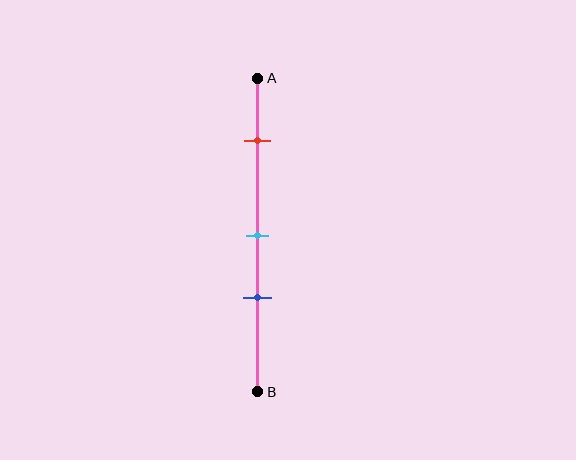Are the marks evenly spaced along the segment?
No, the marks are not evenly spaced.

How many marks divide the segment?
There are 3 marks dividing the segment.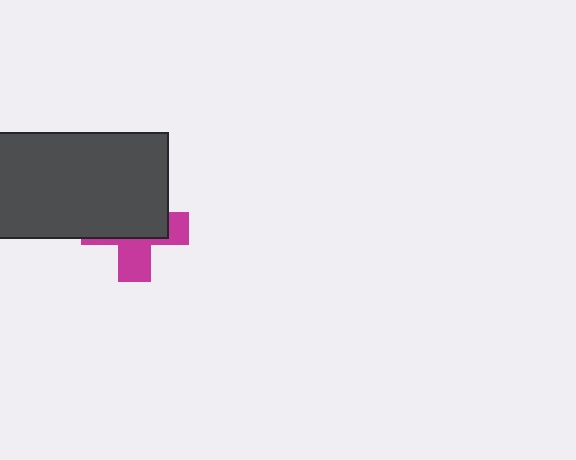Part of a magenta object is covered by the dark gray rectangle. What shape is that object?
It is a cross.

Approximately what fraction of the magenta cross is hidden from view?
Roughly 61% of the magenta cross is hidden behind the dark gray rectangle.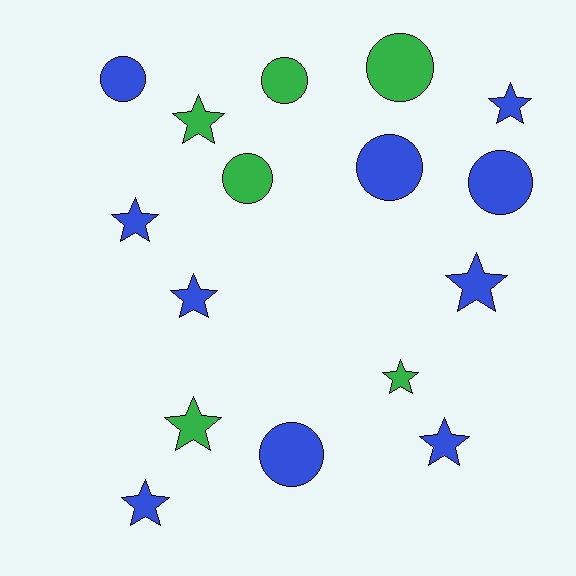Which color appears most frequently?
Blue, with 10 objects.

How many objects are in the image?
There are 16 objects.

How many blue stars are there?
There are 6 blue stars.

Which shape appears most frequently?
Star, with 9 objects.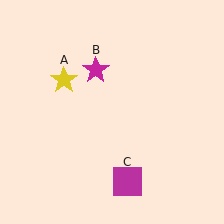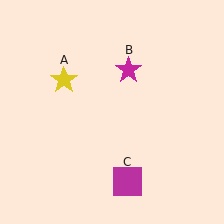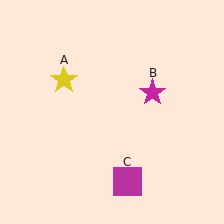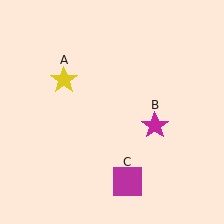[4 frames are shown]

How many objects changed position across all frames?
1 object changed position: magenta star (object B).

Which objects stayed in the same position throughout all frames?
Yellow star (object A) and magenta square (object C) remained stationary.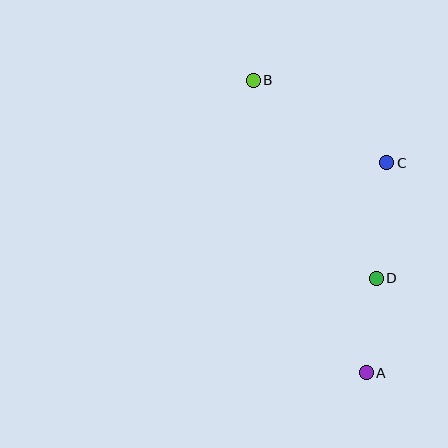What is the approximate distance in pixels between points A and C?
The distance between A and C is approximately 211 pixels.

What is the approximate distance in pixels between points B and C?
The distance between B and C is approximately 157 pixels.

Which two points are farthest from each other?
Points A and B are farthest from each other.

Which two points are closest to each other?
Points A and D are closest to each other.